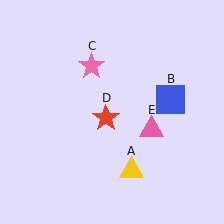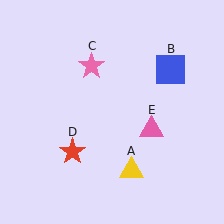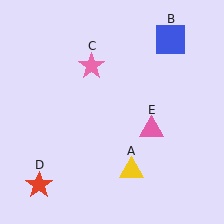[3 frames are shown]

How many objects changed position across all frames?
2 objects changed position: blue square (object B), red star (object D).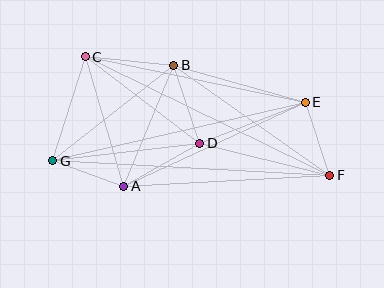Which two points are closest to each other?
Points A and G are closest to each other.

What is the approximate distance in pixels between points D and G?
The distance between D and G is approximately 148 pixels.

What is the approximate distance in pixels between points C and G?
The distance between C and G is approximately 109 pixels.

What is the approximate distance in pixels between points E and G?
The distance between E and G is approximately 259 pixels.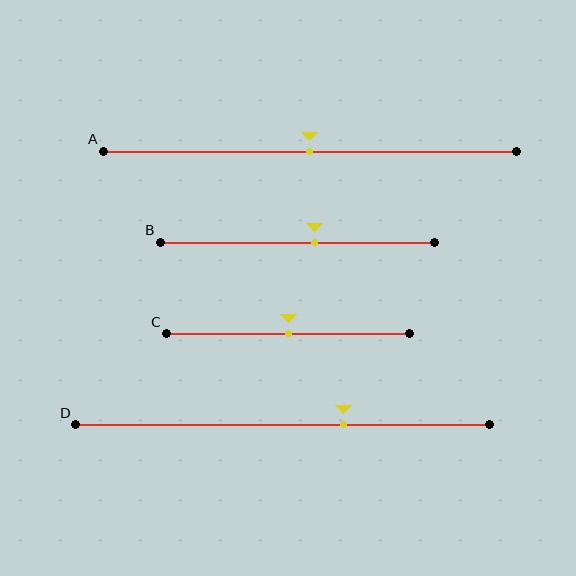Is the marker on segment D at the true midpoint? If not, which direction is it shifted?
No, the marker on segment D is shifted to the right by about 15% of the segment length.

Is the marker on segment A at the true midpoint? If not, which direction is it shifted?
Yes, the marker on segment A is at the true midpoint.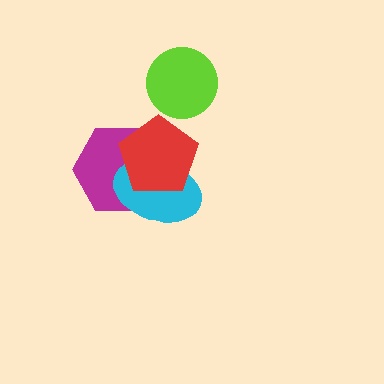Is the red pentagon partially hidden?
No, no other shape covers it.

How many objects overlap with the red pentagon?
2 objects overlap with the red pentagon.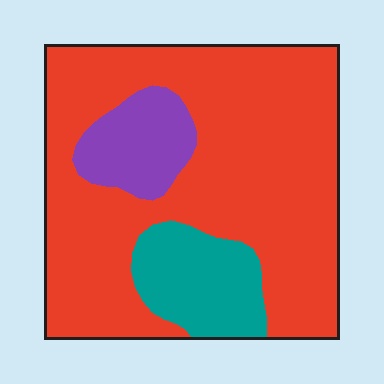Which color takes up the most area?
Red, at roughly 75%.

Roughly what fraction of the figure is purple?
Purple takes up about one tenth (1/10) of the figure.